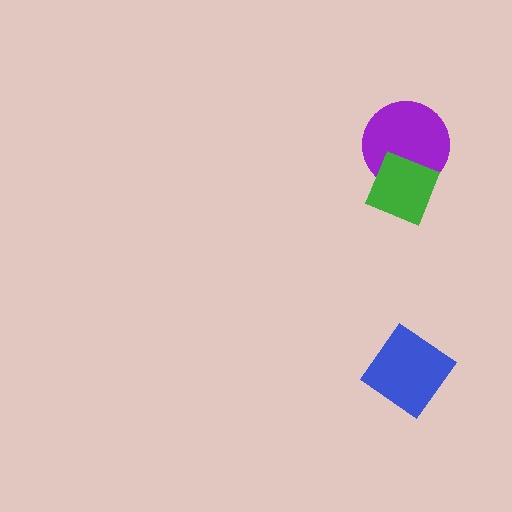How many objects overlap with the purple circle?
1 object overlaps with the purple circle.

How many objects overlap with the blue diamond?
0 objects overlap with the blue diamond.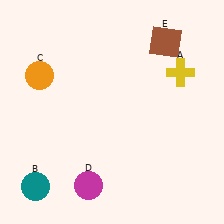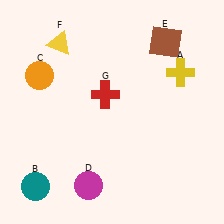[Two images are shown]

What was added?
A yellow triangle (F), a red cross (G) were added in Image 2.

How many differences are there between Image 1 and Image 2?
There are 2 differences between the two images.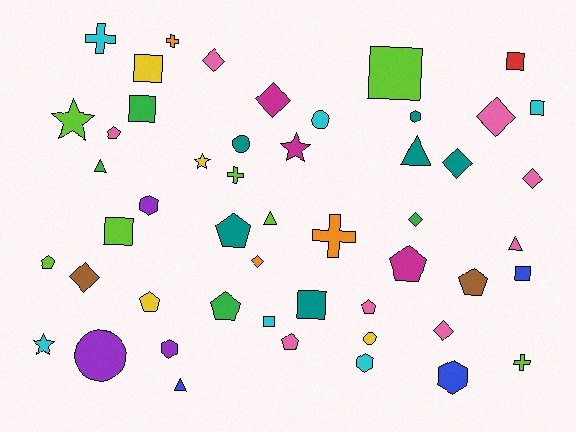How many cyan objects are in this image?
There are 6 cyan objects.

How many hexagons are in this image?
There are 5 hexagons.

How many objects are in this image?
There are 50 objects.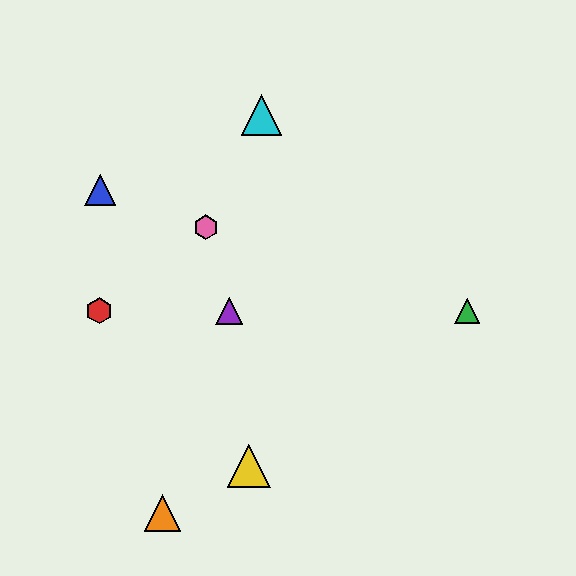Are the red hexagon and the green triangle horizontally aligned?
Yes, both are at y≈311.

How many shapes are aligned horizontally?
3 shapes (the red hexagon, the green triangle, the purple triangle) are aligned horizontally.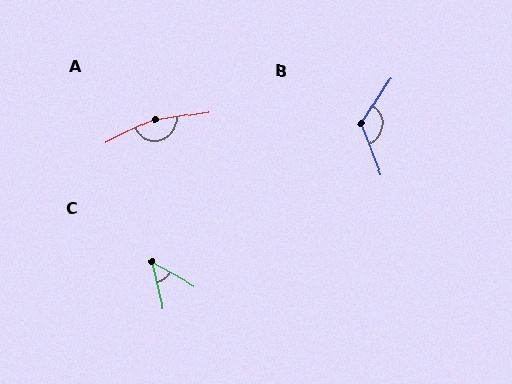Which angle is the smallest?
C, at approximately 48 degrees.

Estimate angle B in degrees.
Approximately 125 degrees.